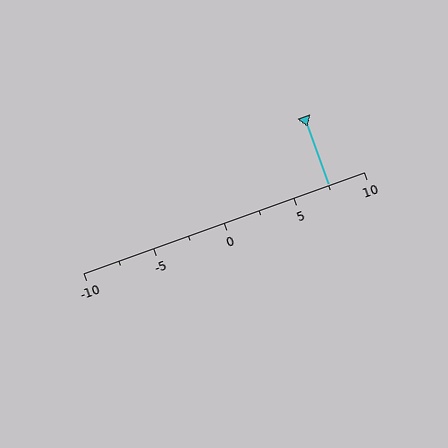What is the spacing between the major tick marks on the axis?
The major ticks are spaced 5 apart.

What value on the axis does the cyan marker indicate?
The marker indicates approximately 7.5.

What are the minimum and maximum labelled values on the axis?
The axis runs from -10 to 10.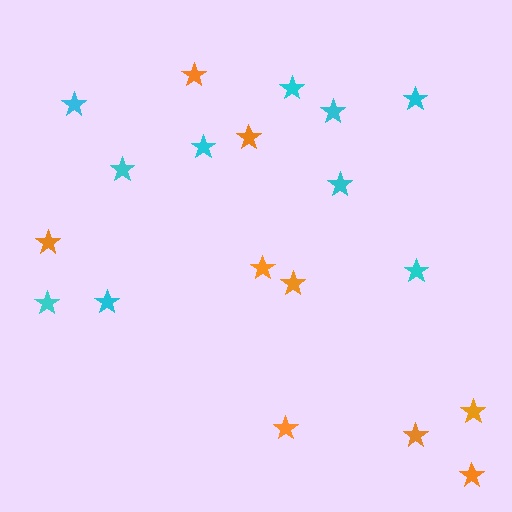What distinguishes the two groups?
There are 2 groups: one group of orange stars (9) and one group of cyan stars (10).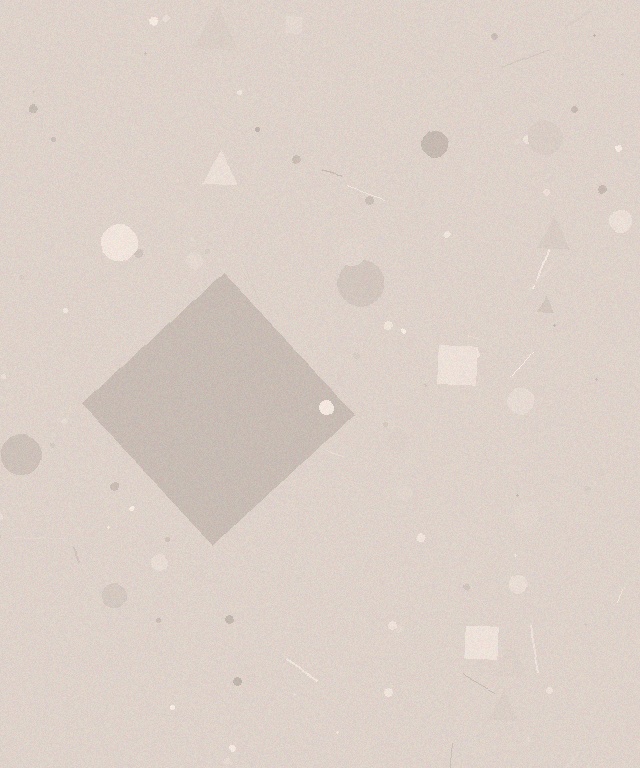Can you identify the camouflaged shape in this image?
The camouflaged shape is a diamond.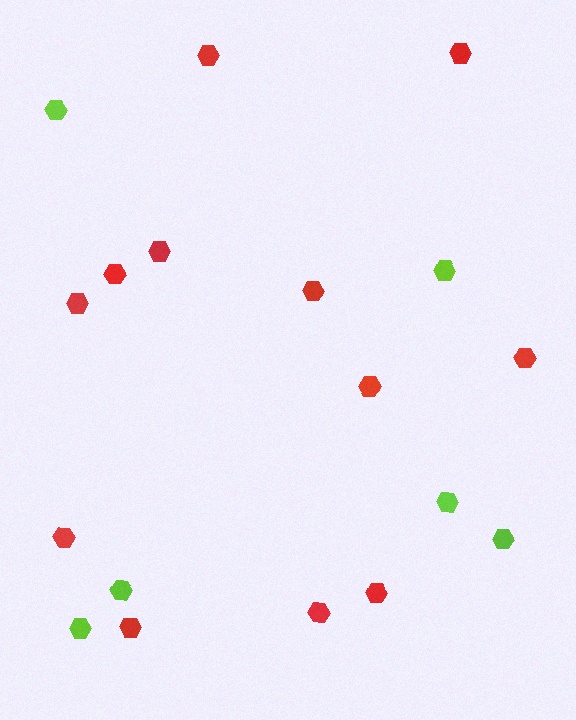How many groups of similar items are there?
There are 2 groups: one group of lime hexagons (6) and one group of red hexagons (12).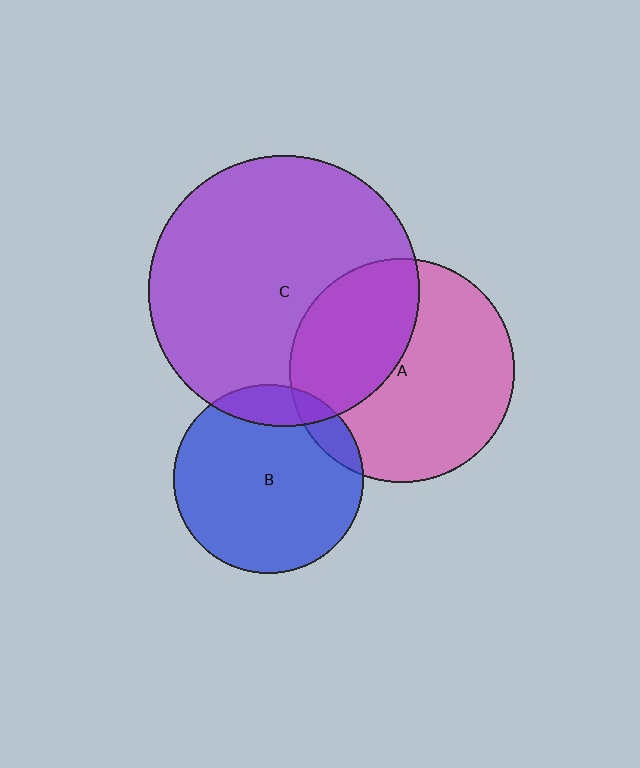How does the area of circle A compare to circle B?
Approximately 1.4 times.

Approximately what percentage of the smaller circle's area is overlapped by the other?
Approximately 35%.